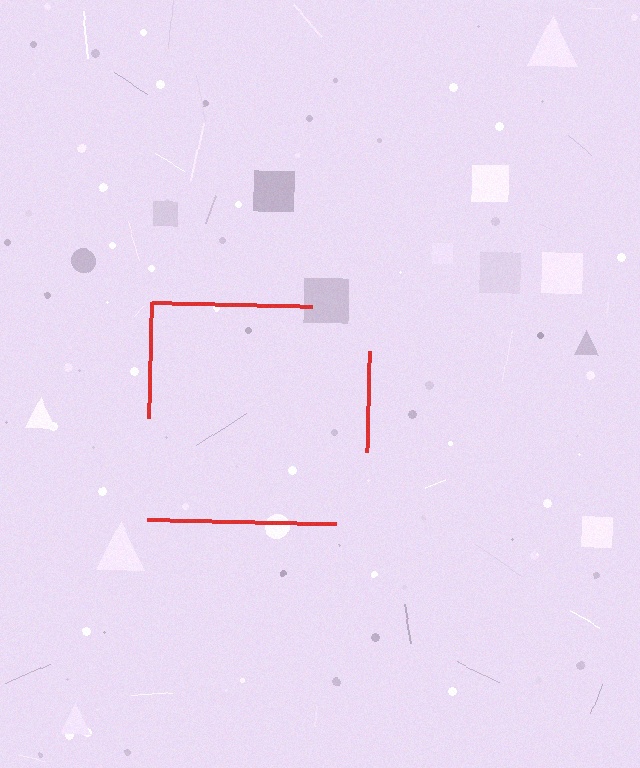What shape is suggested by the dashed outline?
The dashed outline suggests a square.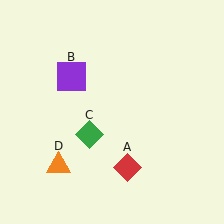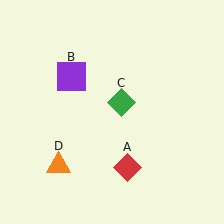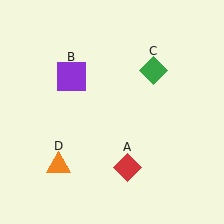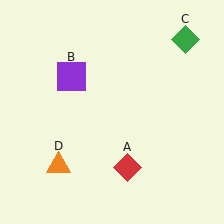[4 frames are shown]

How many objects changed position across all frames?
1 object changed position: green diamond (object C).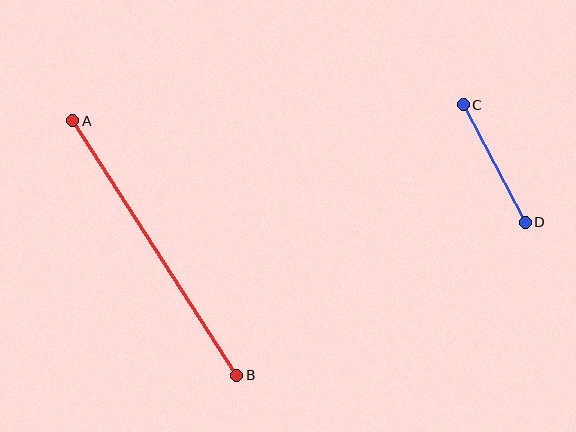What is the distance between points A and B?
The distance is approximately 303 pixels.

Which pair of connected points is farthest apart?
Points A and B are farthest apart.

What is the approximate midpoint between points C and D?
The midpoint is at approximately (494, 163) pixels.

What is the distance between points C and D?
The distance is approximately 133 pixels.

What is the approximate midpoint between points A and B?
The midpoint is at approximately (155, 248) pixels.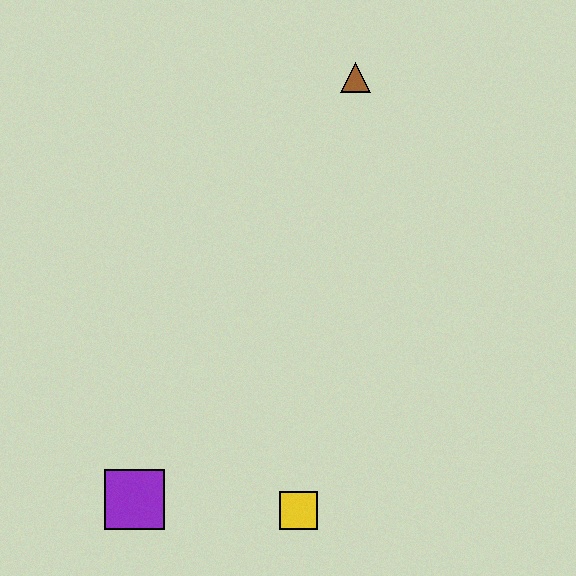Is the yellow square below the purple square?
Yes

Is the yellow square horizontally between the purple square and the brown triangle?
Yes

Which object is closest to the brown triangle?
The yellow square is closest to the brown triangle.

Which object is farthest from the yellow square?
The brown triangle is farthest from the yellow square.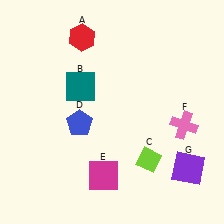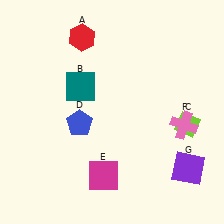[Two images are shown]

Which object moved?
The lime diamond (C) moved right.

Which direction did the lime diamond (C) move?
The lime diamond (C) moved right.